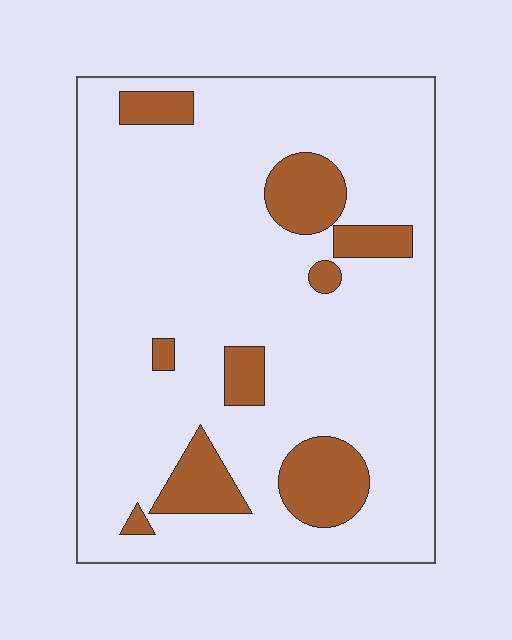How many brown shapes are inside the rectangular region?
9.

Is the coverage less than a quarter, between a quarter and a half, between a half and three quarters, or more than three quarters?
Less than a quarter.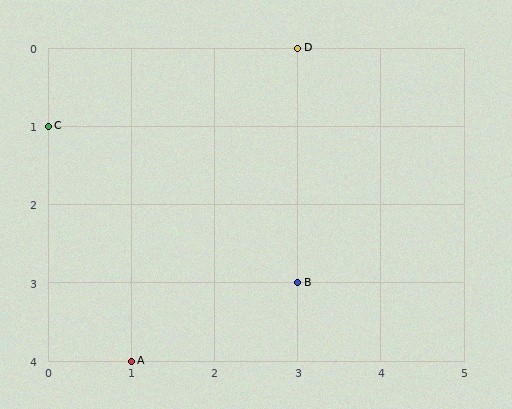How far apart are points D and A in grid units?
Points D and A are 2 columns and 4 rows apart (about 4.5 grid units diagonally).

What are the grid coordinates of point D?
Point D is at grid coordinates (3, 0).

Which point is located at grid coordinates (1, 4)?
Point A is at (1, 4).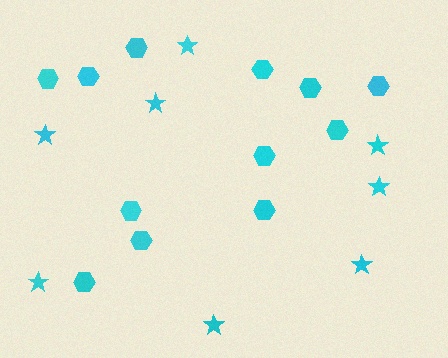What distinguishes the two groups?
There are 2 groups: one group of hexagons (12) and one group of stars (8).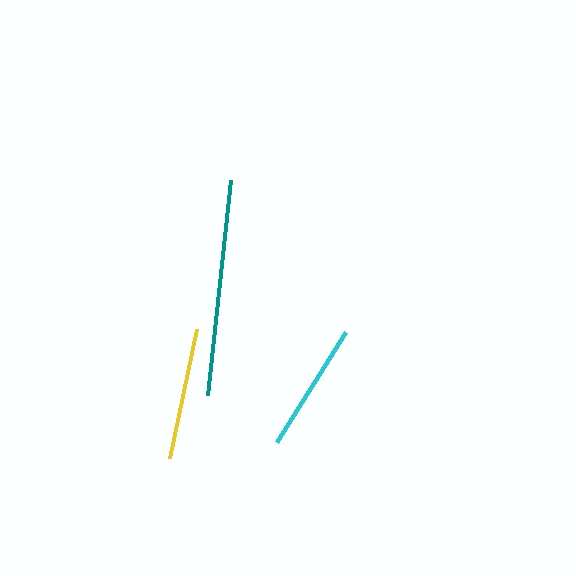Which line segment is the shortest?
The cyan line is the shortest at approximately 130 pixels.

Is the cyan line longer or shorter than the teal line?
The teal line is longer than the cyan line.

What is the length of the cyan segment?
The cyan segment is approximately 130 pixels long.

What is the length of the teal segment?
The teal segment is approximately 216 pixels long.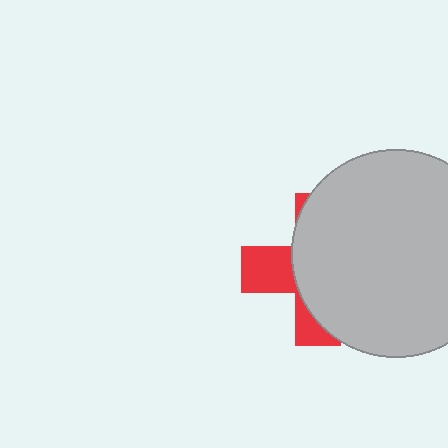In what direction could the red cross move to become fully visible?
The red cross could move left. That would shift it out from behind the light gray circle entirely.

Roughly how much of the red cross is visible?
A small part of it is visible (roughly 31%).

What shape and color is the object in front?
The object in front is a light gray circle.